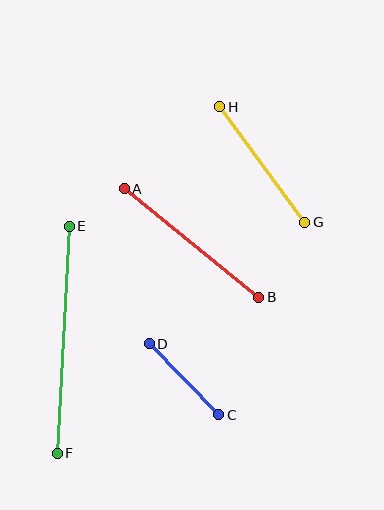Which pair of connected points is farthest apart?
Points E and F are farthest apart.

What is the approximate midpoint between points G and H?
The midpoint is at approximately (262, 164) pixels.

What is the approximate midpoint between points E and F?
The midpoint is at approximately (63, 340) pixels.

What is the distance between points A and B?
The distance is approximately 173 pixels.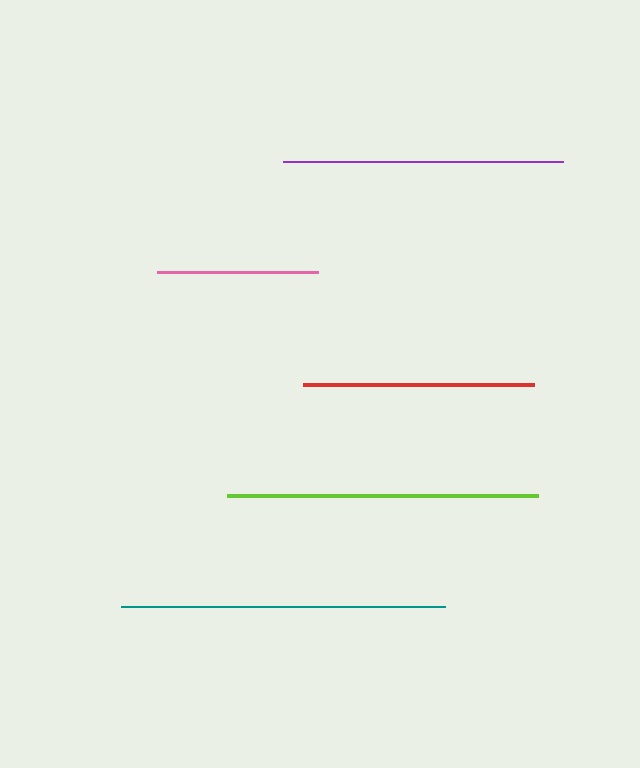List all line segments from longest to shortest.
From longest to shortest: teal, lime, purple, red, pink.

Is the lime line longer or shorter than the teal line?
The teal line is longer than the lime line.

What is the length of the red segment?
The red segment is approximately 231 pixels long.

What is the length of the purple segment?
The purple segment is approximately 280 pixels long.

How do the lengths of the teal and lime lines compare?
The teal and lime lines are approximately the same length.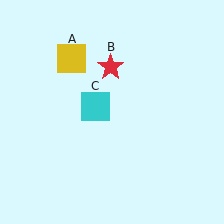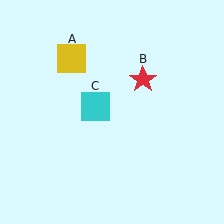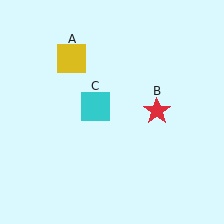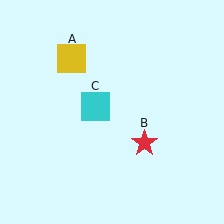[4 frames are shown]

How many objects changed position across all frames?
1 object changed position: red star (object B).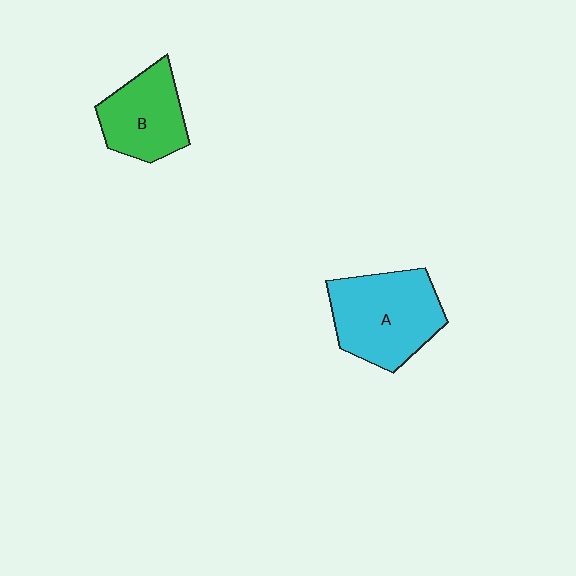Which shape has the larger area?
Shape A (cyan).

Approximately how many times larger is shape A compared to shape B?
Approximately 1.4 times.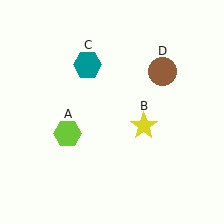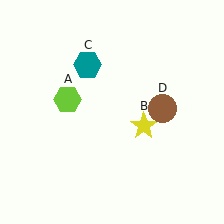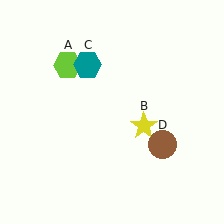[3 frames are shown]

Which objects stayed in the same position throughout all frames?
Yellow star (object B) and teal hexagon (object C) remained stationary.